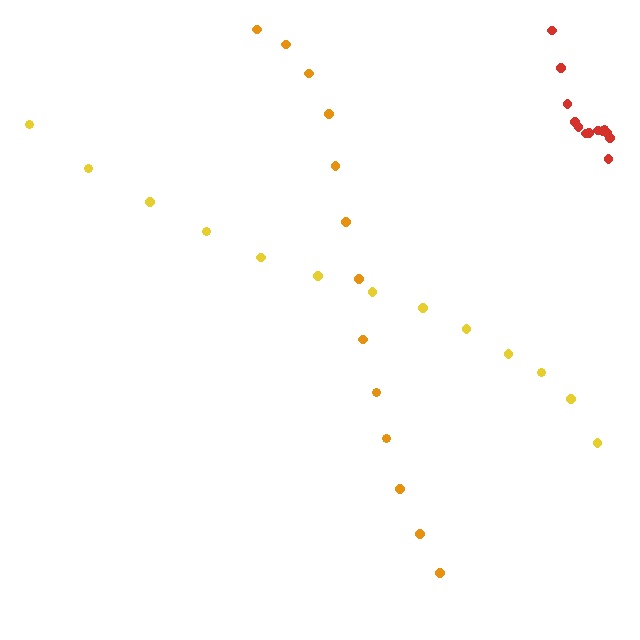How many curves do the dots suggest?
There are 3 distinct paths.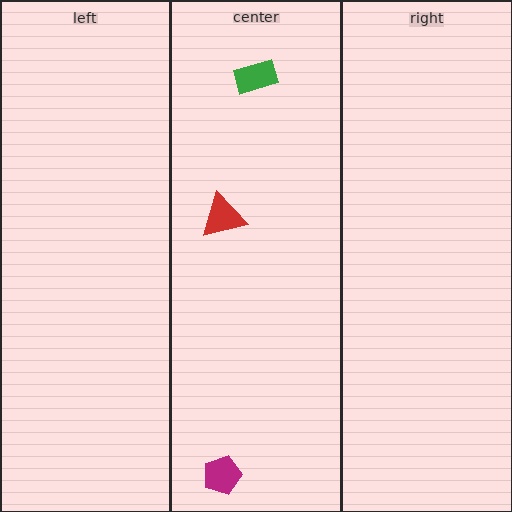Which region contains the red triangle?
The center region.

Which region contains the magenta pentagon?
The center region.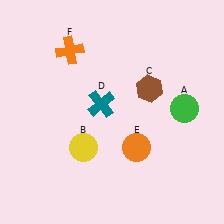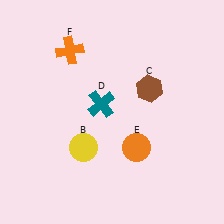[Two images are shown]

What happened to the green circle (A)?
The green circle (A) was removed in Image 2. It was in the top-right area of Image 1.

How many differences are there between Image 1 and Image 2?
There is 1 difference between the two images.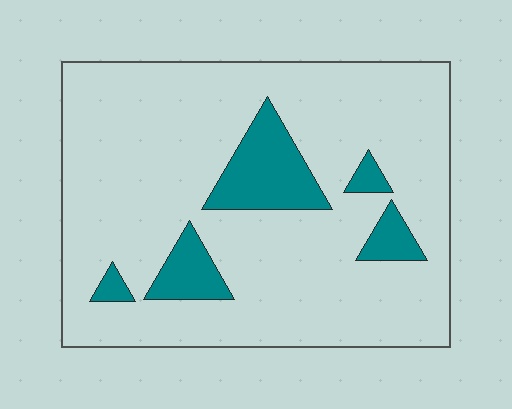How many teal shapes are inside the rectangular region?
5.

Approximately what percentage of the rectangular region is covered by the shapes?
Approximately 15%.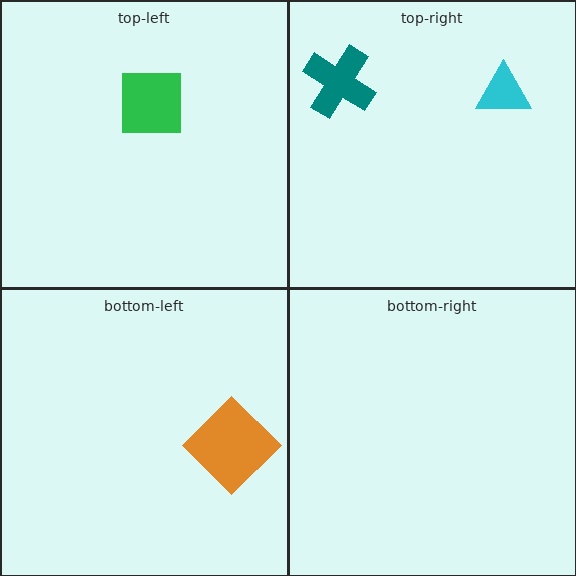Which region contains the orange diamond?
The bottom-left region.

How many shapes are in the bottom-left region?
1.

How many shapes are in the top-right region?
2.